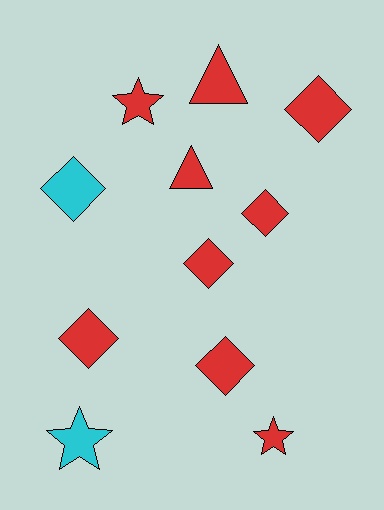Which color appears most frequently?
Red, with 9 objects.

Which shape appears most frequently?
Diamond, with 6 objects.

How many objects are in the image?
There are 11 objects.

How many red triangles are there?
There are 2 red triangles.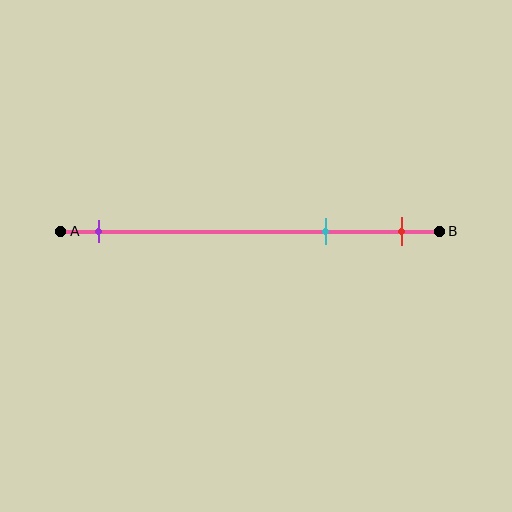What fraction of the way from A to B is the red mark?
The red mark is approximately 90% (0.9) of the way from A to B.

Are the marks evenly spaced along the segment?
No, the marks are not evenly spaced.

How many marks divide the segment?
There are 3 marks dividing the segment.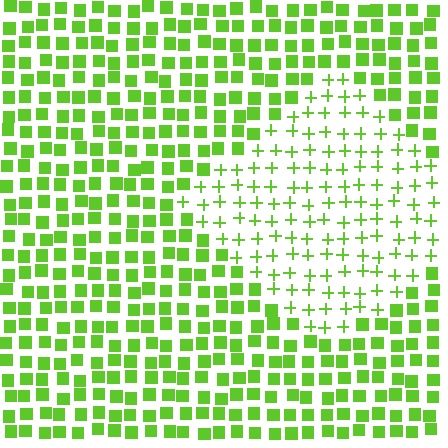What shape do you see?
I see a diamond.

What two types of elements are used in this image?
The image uses plus signs inside the diamond region and squares outside it.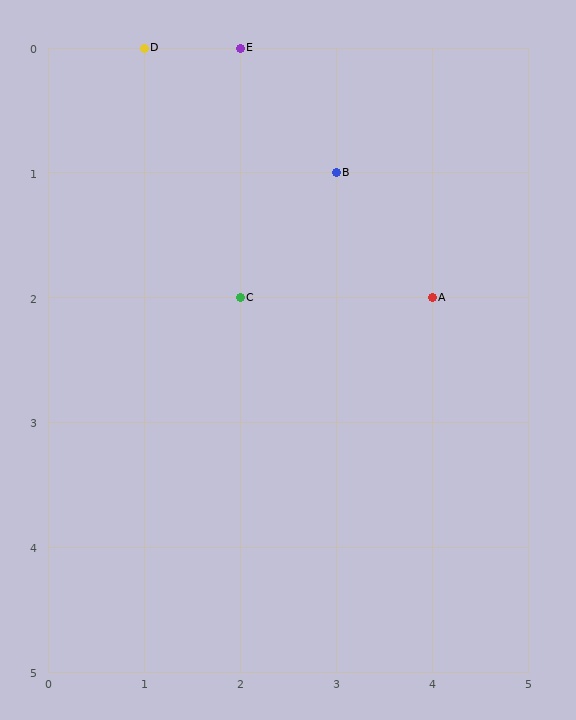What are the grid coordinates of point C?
Point C is at grid coordinates (2, 2).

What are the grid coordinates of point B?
Point B is at grid coordinates (3, 1).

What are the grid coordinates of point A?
Point A is at grid coordinates (4, 2).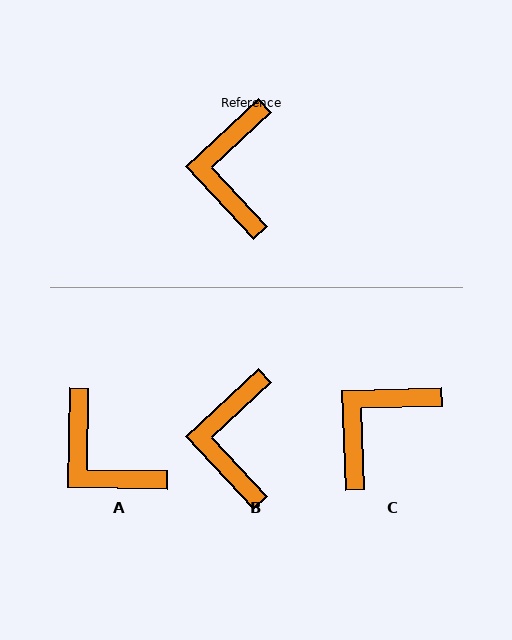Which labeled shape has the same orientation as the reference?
B.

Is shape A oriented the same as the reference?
No, it is off by about 45 degrees.